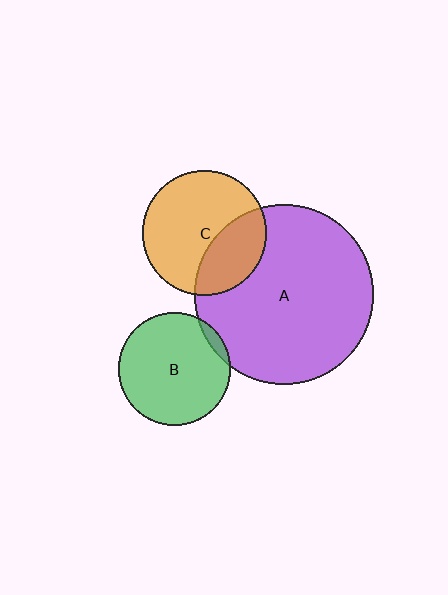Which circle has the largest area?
Circle A (purple).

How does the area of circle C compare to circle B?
Approximately 1.2 times.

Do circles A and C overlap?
Yes.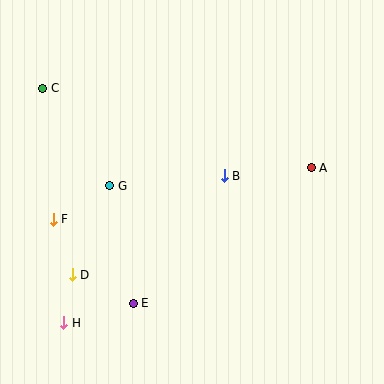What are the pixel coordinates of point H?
Point H is at (64, 323).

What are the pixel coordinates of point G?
Point G is at (110, 186).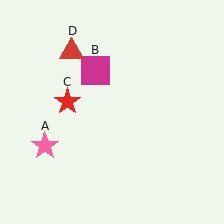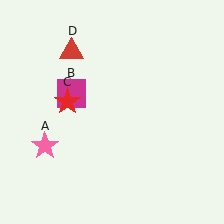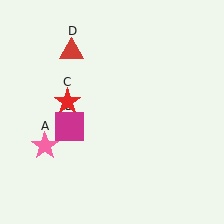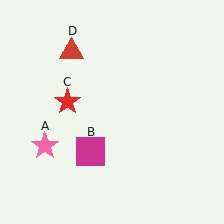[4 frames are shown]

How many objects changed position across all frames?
1 object changed position: magenta square (object B).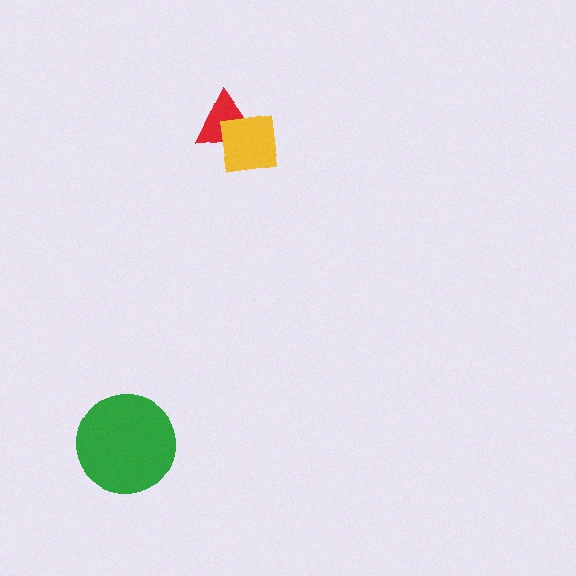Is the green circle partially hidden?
No, no other shape covers it.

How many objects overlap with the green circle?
0 objects overlap with the green circle.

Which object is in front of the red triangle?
The yellow square is in front of the red triangle.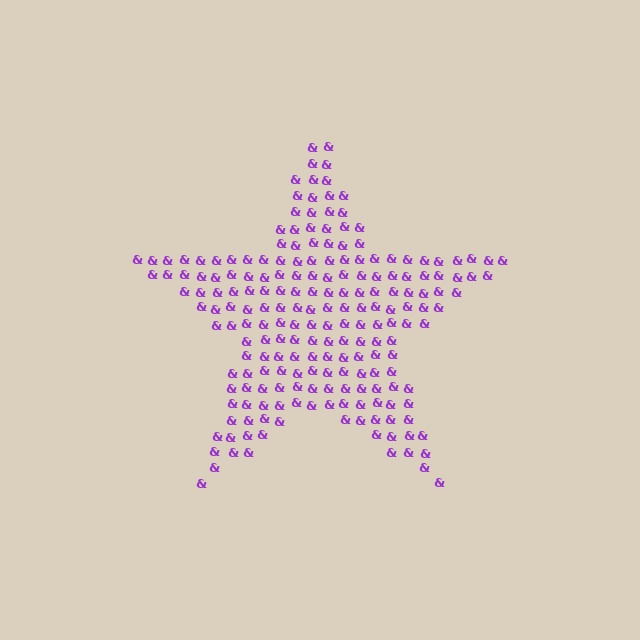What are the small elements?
The small elements are ampersands.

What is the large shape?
The large shape is a star.